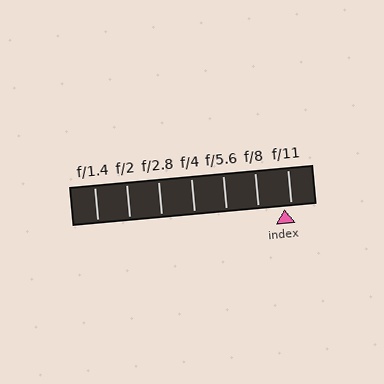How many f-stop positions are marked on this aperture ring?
There are 7 f-stop positions marked.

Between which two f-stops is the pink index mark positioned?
The index mark is between f/8 and f/11.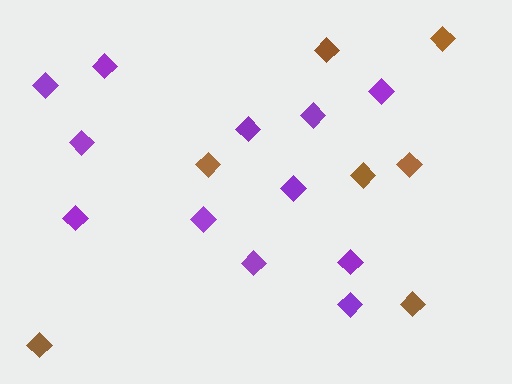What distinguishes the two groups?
There are 2 groups: one group of purple diamonds (12) and one group of brown diamonds (7).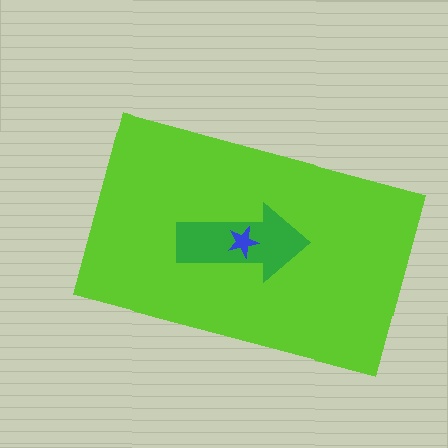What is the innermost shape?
The blue star.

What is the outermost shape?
The lime rectangle.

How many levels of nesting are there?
3.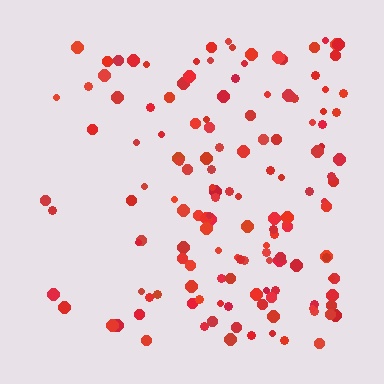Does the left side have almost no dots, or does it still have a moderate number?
Still a moderate number, just noticeably fewer than the right.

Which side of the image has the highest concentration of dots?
The right.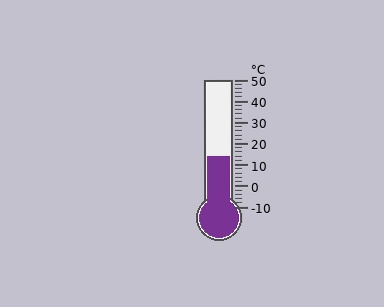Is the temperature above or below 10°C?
The temperature is above 10°C.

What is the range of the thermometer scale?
The thermometer scale ranges from -10°C to 50°C.